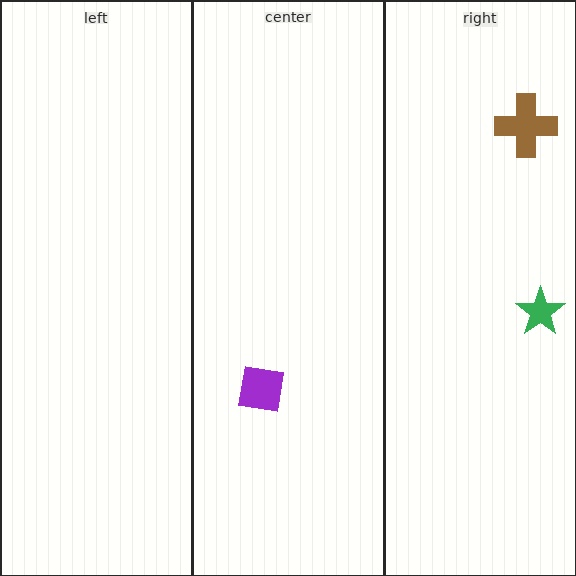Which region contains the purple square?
The center region.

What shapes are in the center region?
The purple square.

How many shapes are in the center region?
1.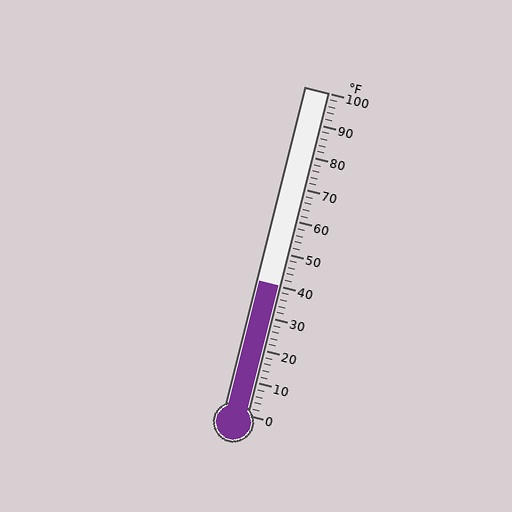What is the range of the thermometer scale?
The thermometer scale ranges from 0°F to 100°F.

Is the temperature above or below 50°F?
The temperature is below 50°F.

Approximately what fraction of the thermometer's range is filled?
The thermometer is filled to approximately 40% of its range.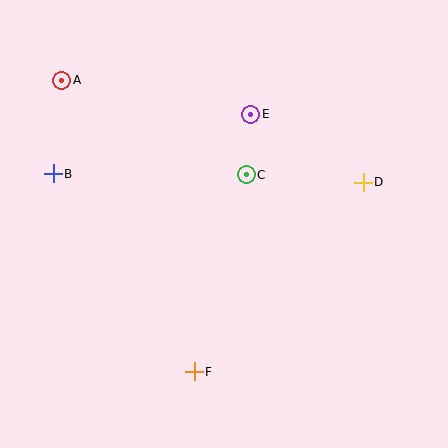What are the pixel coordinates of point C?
Point C is at (246, 175).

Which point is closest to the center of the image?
Point C at (246, 175) is closest to the center.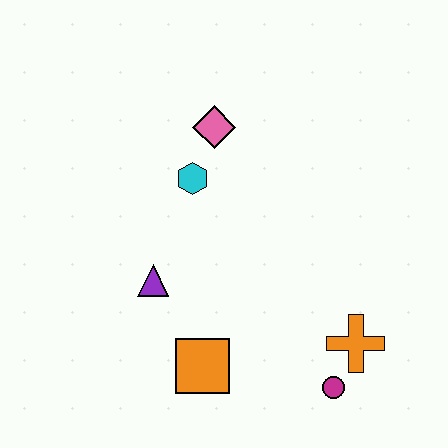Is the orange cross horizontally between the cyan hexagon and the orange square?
No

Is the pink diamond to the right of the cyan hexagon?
Yes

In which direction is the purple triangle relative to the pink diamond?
The purple triangle is below the pink diamond.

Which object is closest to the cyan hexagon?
The pink diamond is closest to the cyan hexagon.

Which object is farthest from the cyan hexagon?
The magenta circle is farthest from the cyan hexagon.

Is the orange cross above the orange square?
Yes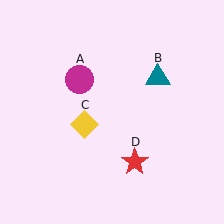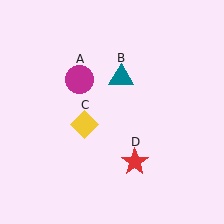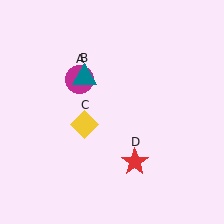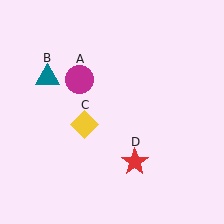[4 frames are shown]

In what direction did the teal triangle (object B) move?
The teal triangle (object B) moved left.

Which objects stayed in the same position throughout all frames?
Magenta circle (object A) and yellow diamond (object C) and red star (object D) remained stationary.